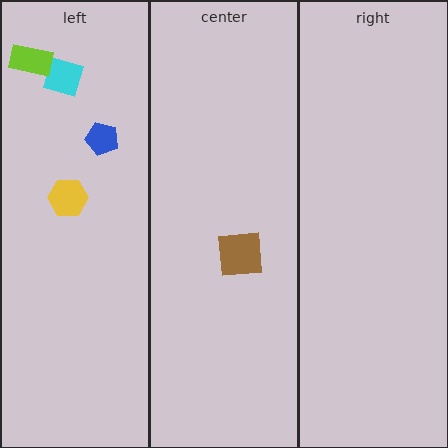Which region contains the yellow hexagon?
The left region.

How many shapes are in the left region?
4.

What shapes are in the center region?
The brown square.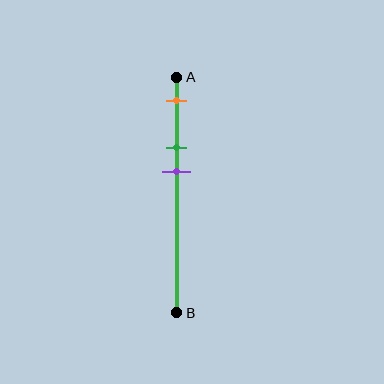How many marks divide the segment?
There are 3 marks dividing the segment.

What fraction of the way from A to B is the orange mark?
The orange mark is approximately 10% (0.1) of the way from A to B.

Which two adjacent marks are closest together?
The green and purple marks are the closest adjacent pair.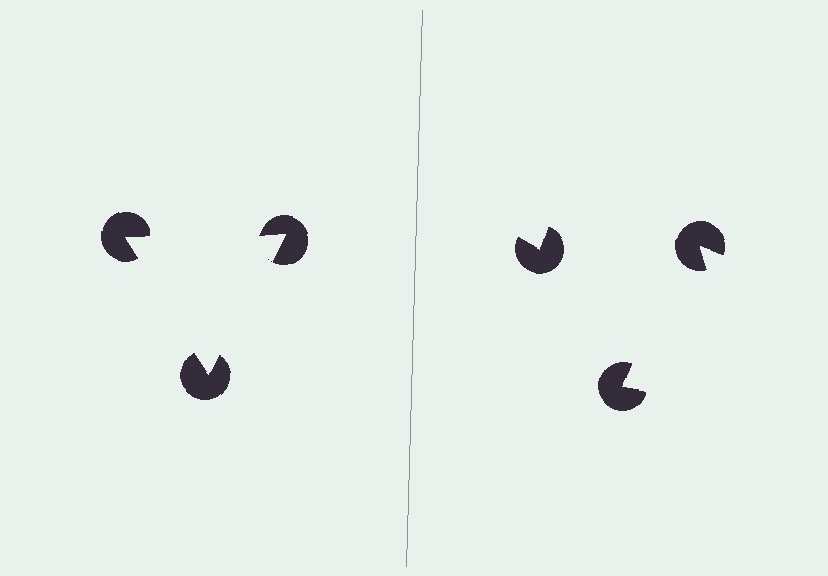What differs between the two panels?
The pac-man discs are positioned identically on both sides; only the wedge orientations differ. On the left they align to a triangle; on the right they are misaligned.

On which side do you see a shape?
An illusory triangle appears on the left side. On the right side the wedge cuts are rotated, so no coherent shape forms.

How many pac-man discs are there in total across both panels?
6 — 3 on each side.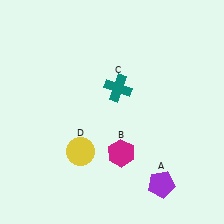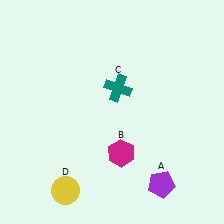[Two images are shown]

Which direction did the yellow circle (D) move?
The yellow circle (D) moved down.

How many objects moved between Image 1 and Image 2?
1 object moved between the two images.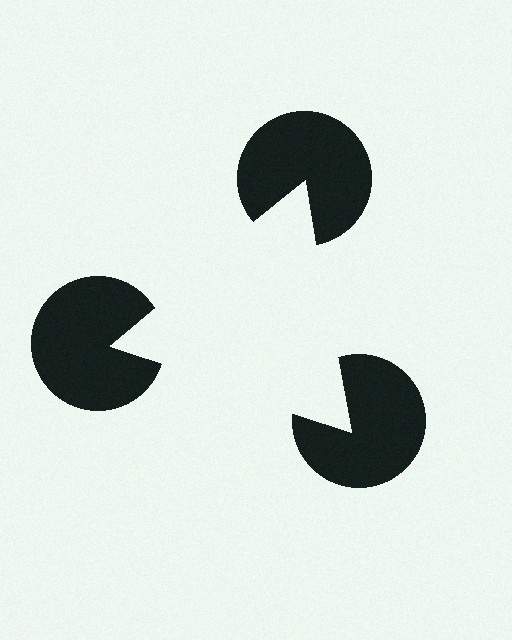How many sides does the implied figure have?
3 sides.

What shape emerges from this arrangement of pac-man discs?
An illusory triangle — its edges are inferred from the aligned wedge cuts in the pac-man discs, not physically drawn.